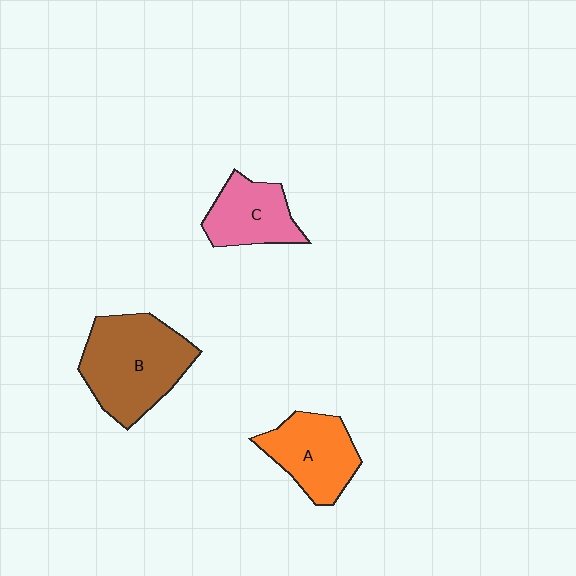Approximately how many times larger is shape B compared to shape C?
Approximately 1.7 times.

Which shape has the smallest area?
Shape C (pink).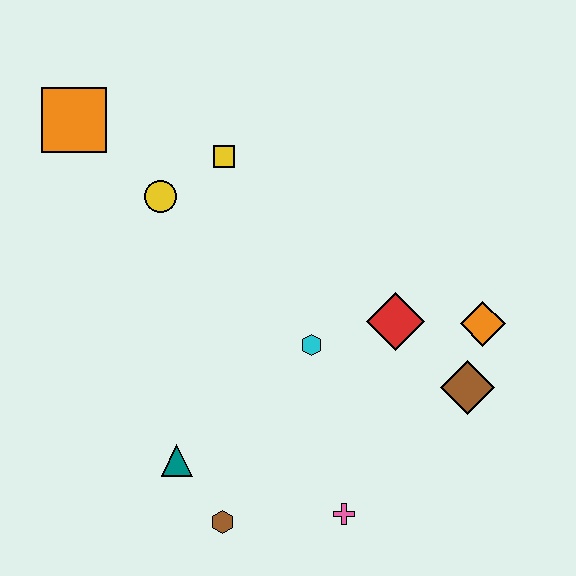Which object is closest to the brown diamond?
The orange diamond is closest to the brown diamond.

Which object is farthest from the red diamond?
The orange square is farthest from the red diamond.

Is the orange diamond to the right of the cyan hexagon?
Yes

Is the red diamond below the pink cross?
No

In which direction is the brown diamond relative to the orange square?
The brown diamond is to the right of the orange square.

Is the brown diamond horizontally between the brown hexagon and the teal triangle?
No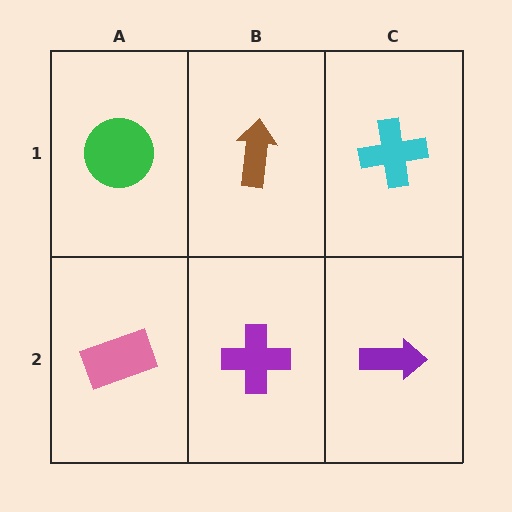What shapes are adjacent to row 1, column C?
A purple arrow (row 2, column C), a brown arrow (row 1, column B).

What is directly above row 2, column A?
A green circle.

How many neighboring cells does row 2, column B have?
3.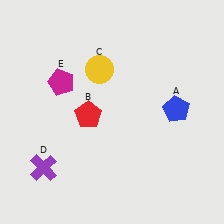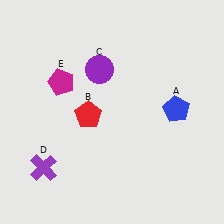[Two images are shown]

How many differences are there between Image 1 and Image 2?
There is 1 difference between the two images.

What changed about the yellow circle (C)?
In Image 1, C is yellow. In Image 2, it changed to purple.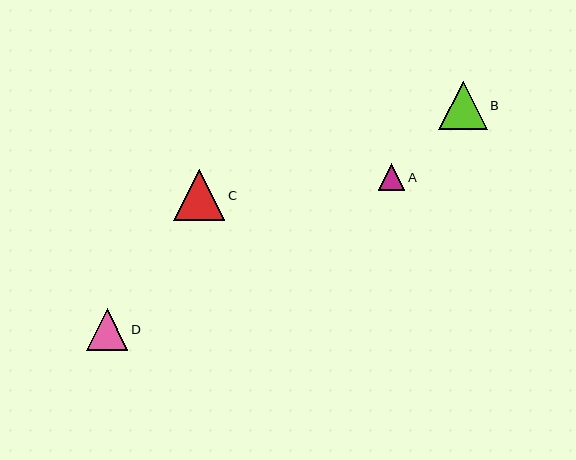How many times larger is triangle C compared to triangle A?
Triangle C is approximately 1.9 times the size of triangle A.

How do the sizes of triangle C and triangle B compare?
Triangle C and triangle B are approximately the same size.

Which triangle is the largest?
Triangle C is the largest with a size of approximately 51 pixels.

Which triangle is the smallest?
Triangle A is the smallest with a size of approximately 26 pixels.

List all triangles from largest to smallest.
From largest to smallest: C, B, D, A.